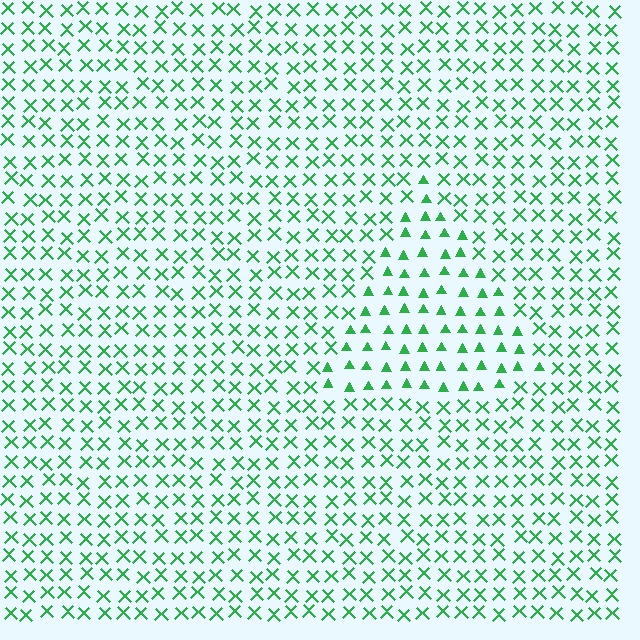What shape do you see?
I see a triangle.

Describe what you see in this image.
The image is filled with small green elements arranged in a uniform grid. A triangle-shaped region contains triangles, while the surrounding area contains X marks. The boundary is defined purely by the change in element shape.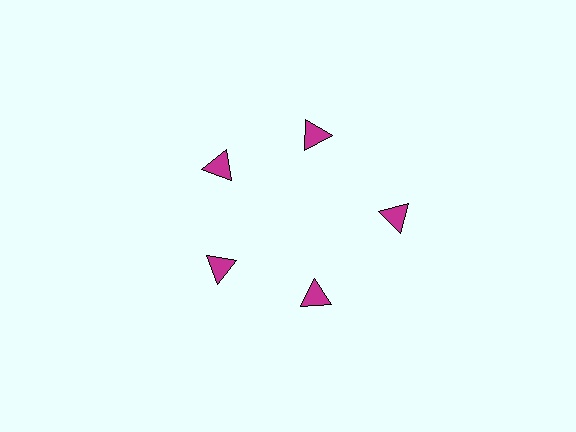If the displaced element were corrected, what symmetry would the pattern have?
It would have 5-fold rotational symmetry — the pattern would map onto itself every 72 degrees.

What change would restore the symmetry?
The symmetry would be restored by moving it inward, back onto the ring so that all 5 triangles sit at equal angles and equal distance from the center.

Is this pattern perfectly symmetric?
No. The 5 magenta triangles are arranged in a ring, but one element near the 3 o'clock position is pushed outward from the center, breaking the 5-fold rotational symmetry.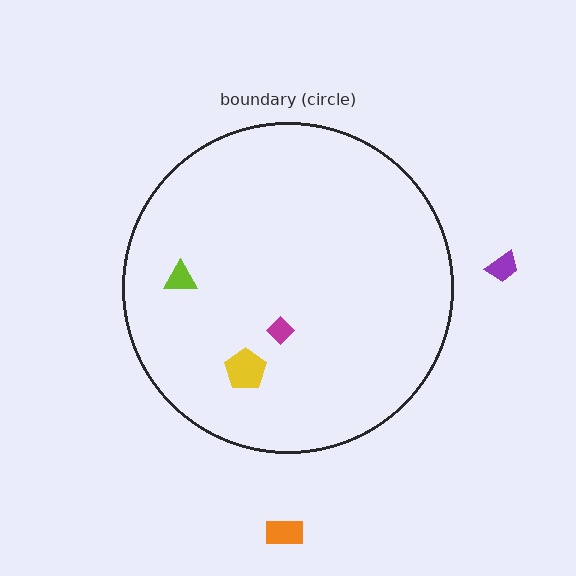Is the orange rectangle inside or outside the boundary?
Outside.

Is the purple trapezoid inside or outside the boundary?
Outside.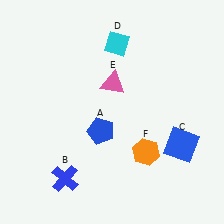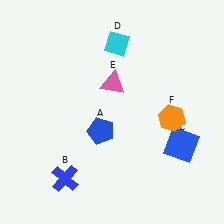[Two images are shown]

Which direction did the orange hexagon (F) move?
The orange hexagon (F) moved up.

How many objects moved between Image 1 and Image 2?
1 object moved between the two images.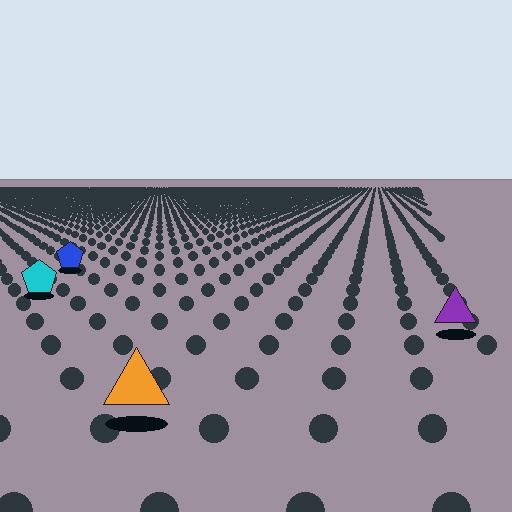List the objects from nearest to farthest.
From nearest to farthest: the orange triangle, the purple triangle, the cyan pentagon, the blue pentagon.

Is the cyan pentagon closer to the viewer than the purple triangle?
No. The purple triangle is closer — you can tell from the texture gradient: the ground texture is coarser near it.